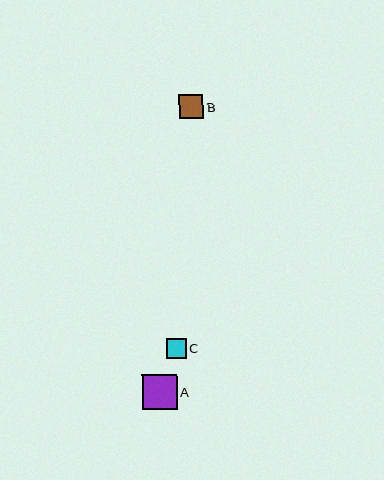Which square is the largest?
Square A is the largest with a size of approximately 35 pixels.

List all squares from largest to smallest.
From largest to smallest: A, B, C.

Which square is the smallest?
Square C is the smallest with a size of approximately 20 pixels.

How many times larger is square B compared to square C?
Square B is approximately 1.2 times the size of square C.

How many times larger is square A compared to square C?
Square A is approximately 1.7 times the size of square C.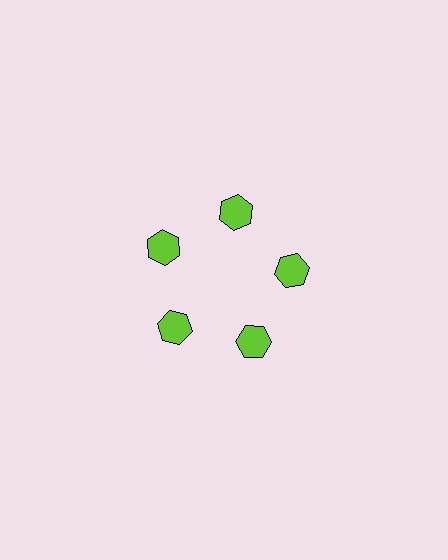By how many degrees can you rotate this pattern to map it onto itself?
The pattern maps onto itself every 72 degrees of rotation.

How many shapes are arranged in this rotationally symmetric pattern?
There are 5 shapes, arranged in 5 groups of 1.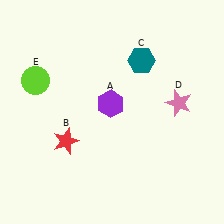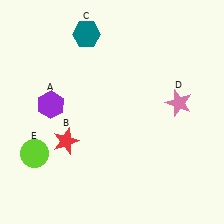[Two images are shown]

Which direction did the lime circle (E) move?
The lime circle (E) moved down.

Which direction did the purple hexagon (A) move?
The purple hexagon (A) moved left.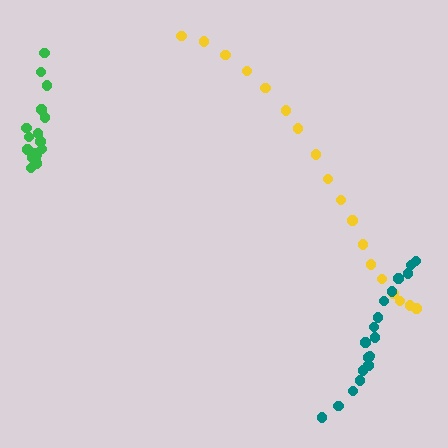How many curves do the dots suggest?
There are 3 distinct paths.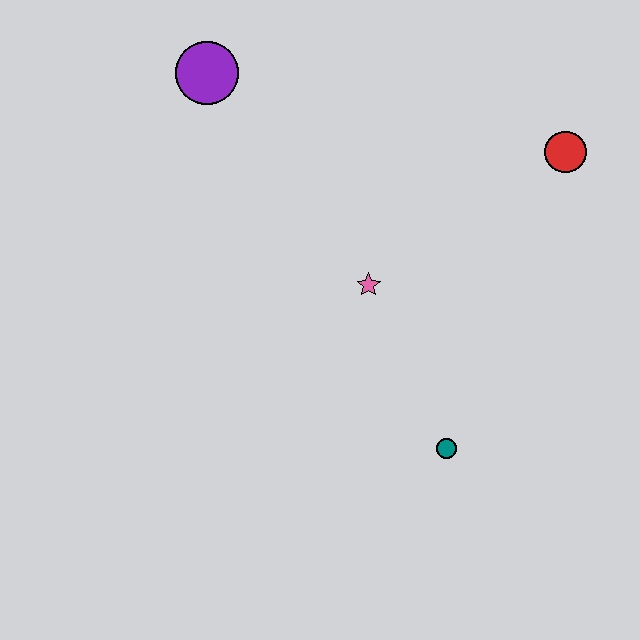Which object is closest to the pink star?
The teal circle is closest to the pink star.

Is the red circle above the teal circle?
Yes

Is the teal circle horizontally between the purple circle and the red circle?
Yes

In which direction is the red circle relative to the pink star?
The red circle is to the right of the pink star.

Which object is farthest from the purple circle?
The teal circle is farthest from the purple circle.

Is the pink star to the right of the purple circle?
Yes